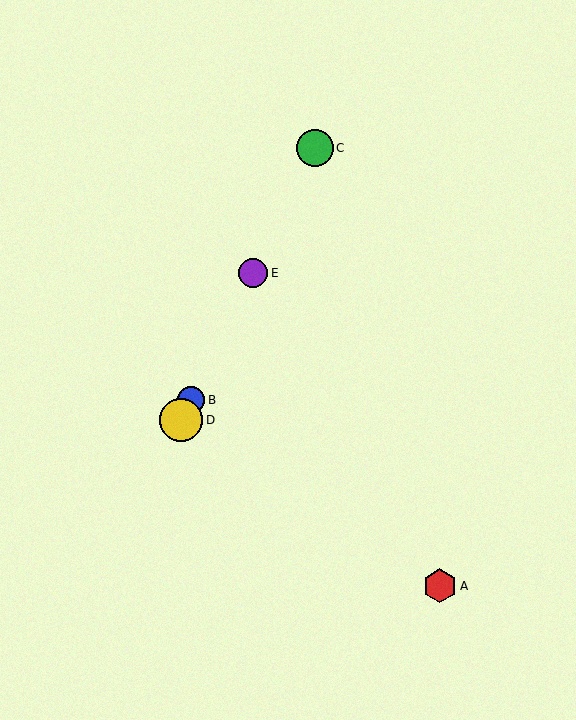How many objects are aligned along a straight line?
4 objects (B, C, D, E) are aligned along a straight line.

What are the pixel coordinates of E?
Object E is at (253, 273).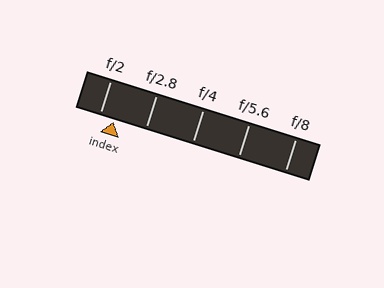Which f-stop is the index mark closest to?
The index mark is closest to f/2.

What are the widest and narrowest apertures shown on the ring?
The widest aperture shown is f/2 and the narrowest is f/8.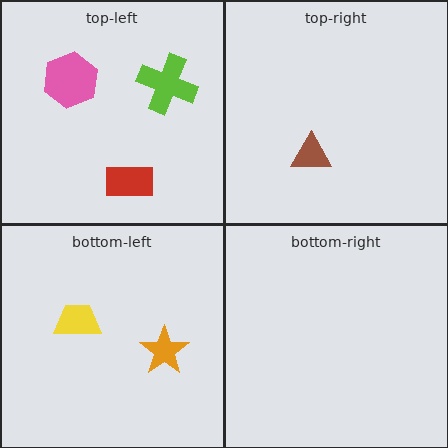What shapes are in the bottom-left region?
The yellow trapezoid, the orange star.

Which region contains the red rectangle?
The top-left region.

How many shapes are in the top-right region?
1.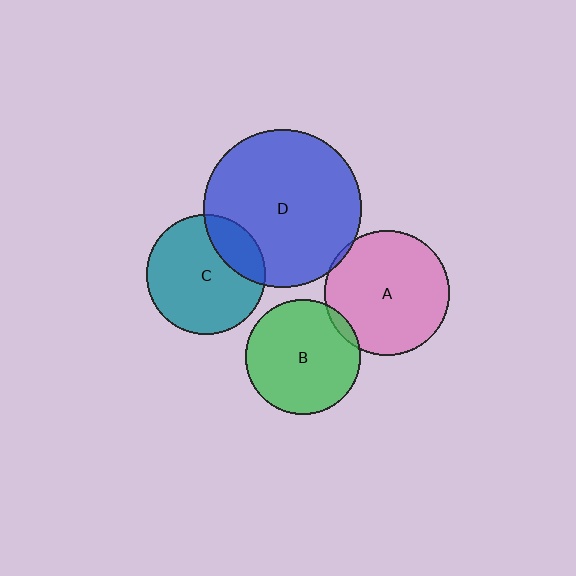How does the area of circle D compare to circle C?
Approximately 1.7 times.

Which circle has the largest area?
Circle D (blue).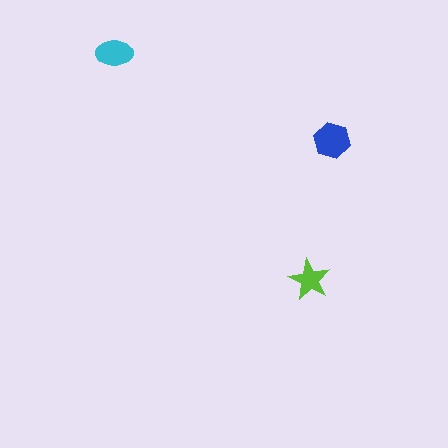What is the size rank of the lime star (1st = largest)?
3rd.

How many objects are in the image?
There are 3 objects in the image.